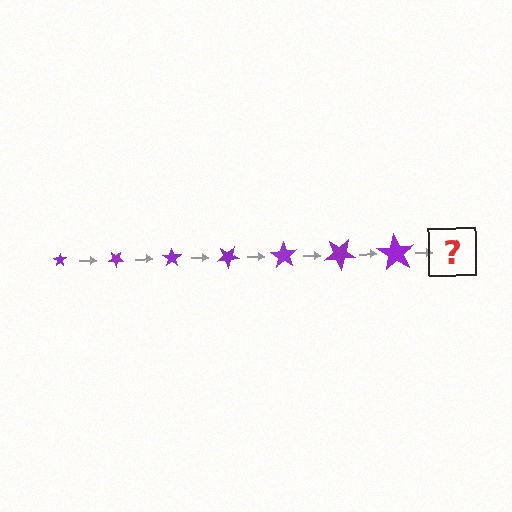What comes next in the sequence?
The next element should be a star, larger than the previous one and rotated 245 degrees from the start.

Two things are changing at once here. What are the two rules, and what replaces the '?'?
The two rules are that the star grows larger each step and it rotates 35 degrees each step. The '?' should be a star, larger than the previous one and rotated 245 degrees from the start.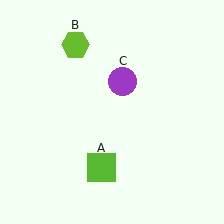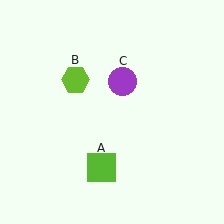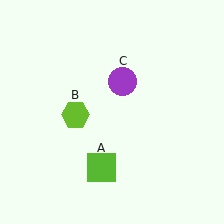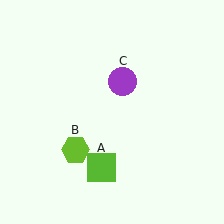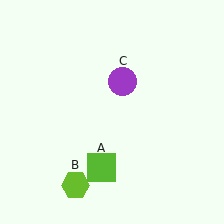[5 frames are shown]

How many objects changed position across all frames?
1 object changed position: lime hexagon (object B).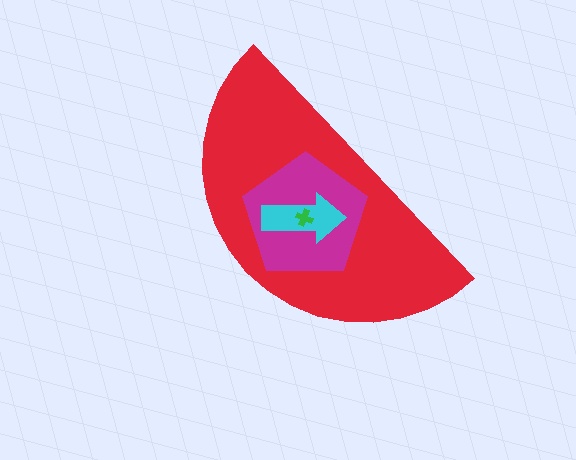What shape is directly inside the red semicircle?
The magenta pentagon.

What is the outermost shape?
The red semicircle.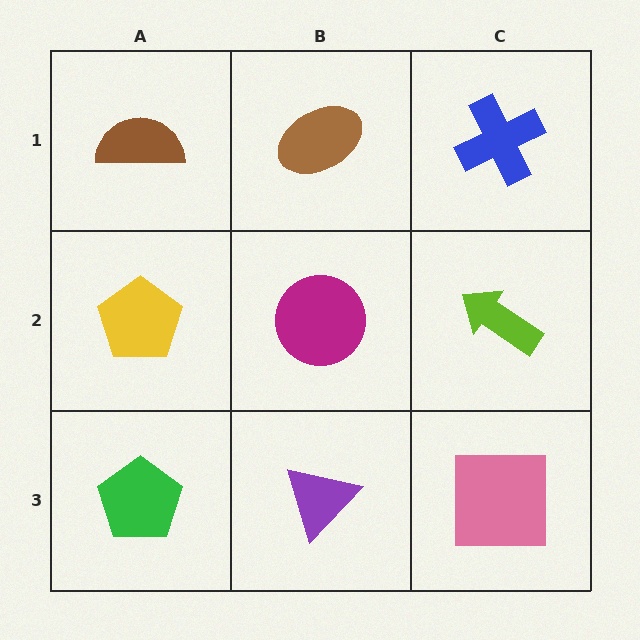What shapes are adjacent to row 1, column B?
A magenta circle (row 2, column B), a brown semicircle (row 1, column A), a blue cross (row 1, column C).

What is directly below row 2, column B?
A purple triangle.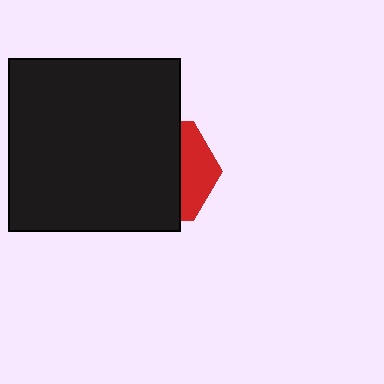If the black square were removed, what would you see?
You would see the complete red hexagon.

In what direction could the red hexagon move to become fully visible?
The red hexagon could move right. That would shift it out from behind the black square entirely.